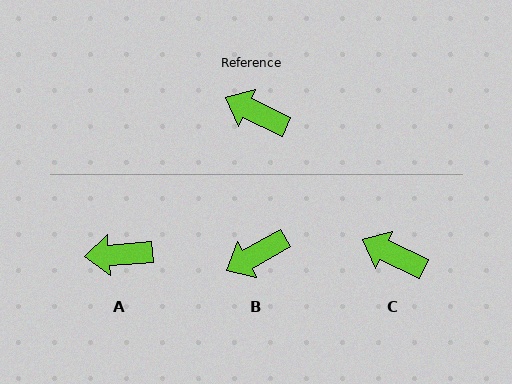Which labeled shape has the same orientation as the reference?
C.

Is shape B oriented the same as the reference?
No, it is off by about 55 degrees.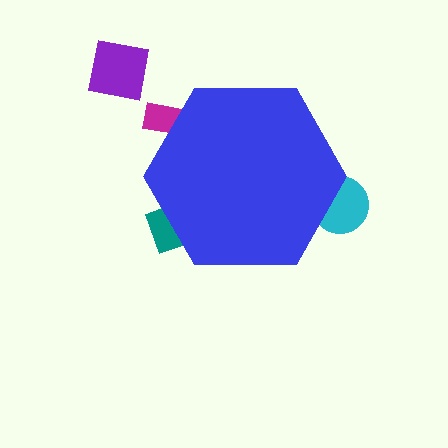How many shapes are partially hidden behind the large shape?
3 shapes are partially hidden.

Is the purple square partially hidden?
No, the purple square is fully visible.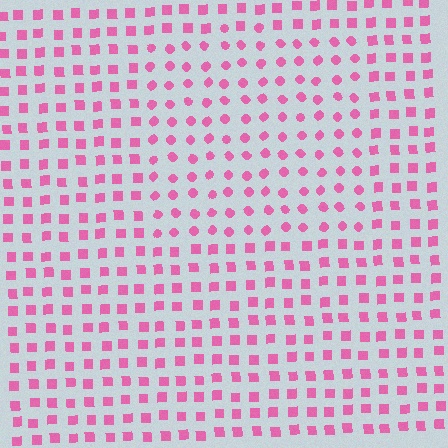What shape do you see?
I see a rectangle.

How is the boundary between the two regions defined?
The boundary is defined by a change in element shape: circles inside vs. squares outside. All elements share the same color and spacing.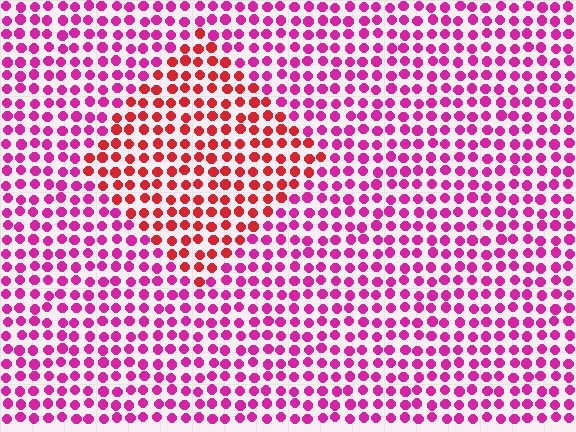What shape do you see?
I see a diamond.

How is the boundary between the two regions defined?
The boundary is defined purely by a slight shift in hue (about 40 degrees). Spacing, size, and orientation are identical on both sides.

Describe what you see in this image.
The image is filled with small magenta elements in a uniform arrangement. A diamond-shaped region is visible where the elements are tinted to a slightly different hue, forming a subtle color boundary.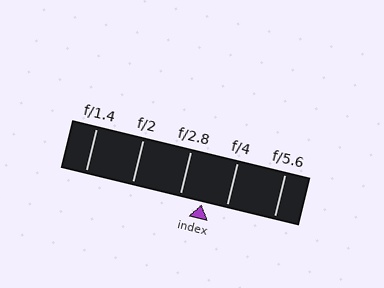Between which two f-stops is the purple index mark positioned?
The index mark is between f/2.8 and f/4.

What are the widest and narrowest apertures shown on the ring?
The widest aperture shown is f/1.4 and the narrowest is f/5.6.